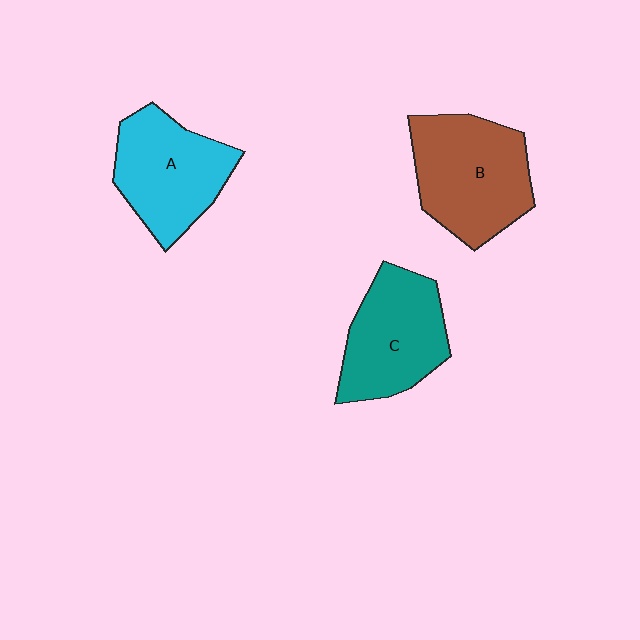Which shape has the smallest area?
Shape C (teal).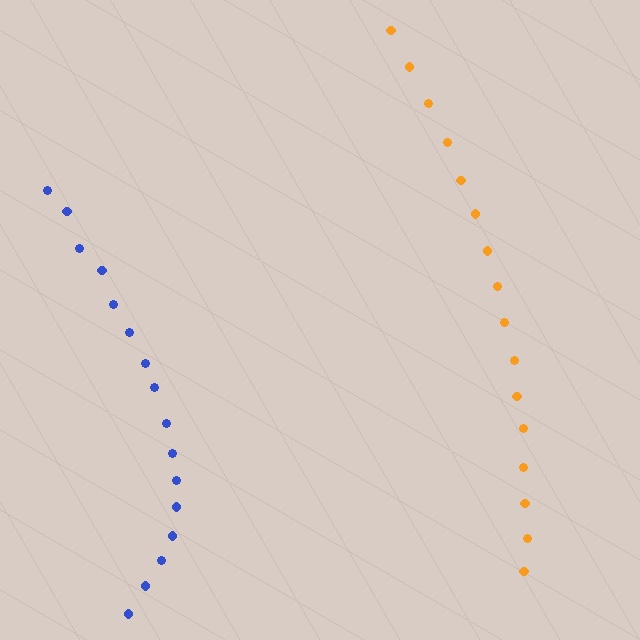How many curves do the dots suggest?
There are 2 distinct paths.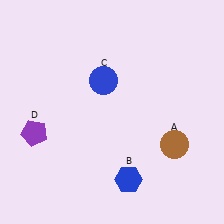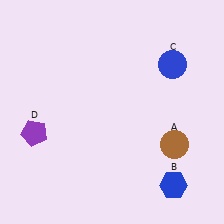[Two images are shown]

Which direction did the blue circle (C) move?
The blue circle (C) moved right.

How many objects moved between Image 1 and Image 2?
2 objects moved between the two images.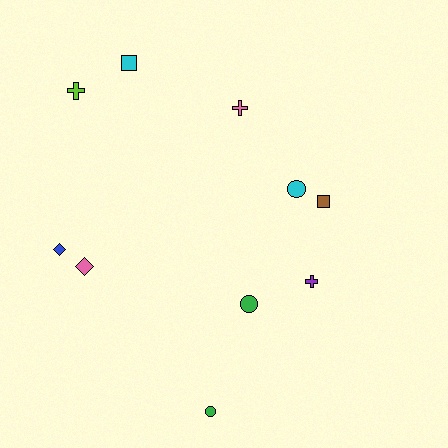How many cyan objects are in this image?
There are 2 cyan objects.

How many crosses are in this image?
There are 3 crosses.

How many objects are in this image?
There are 10 objects.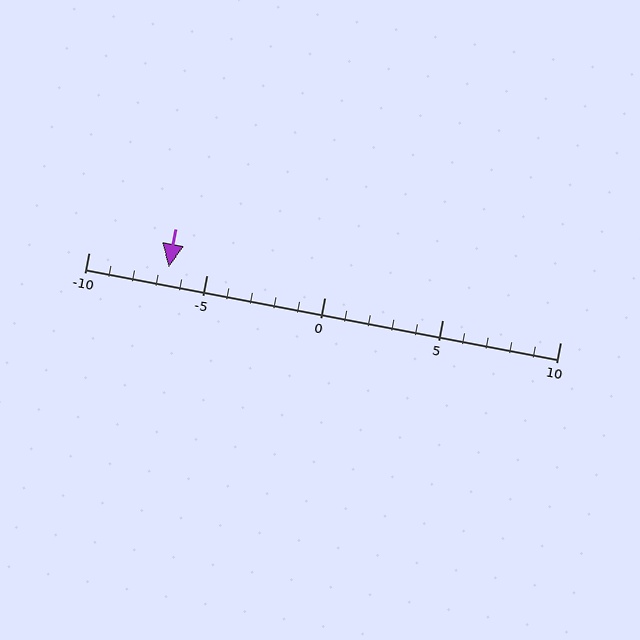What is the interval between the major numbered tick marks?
The major tick marks are spaced 5 units apart.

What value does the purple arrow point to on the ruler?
The purple arrow points to approximately -7.